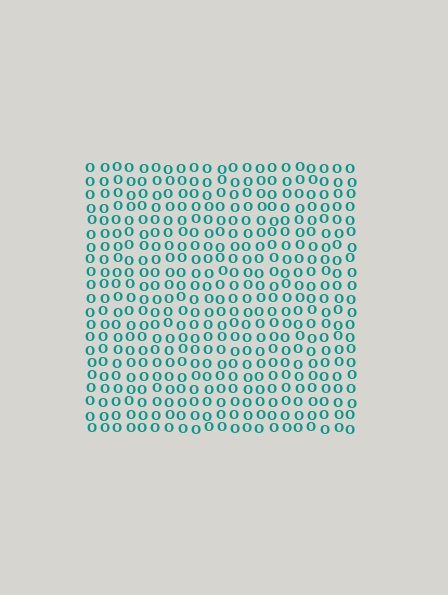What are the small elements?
The small elements are letter O's.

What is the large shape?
The large shape is a square.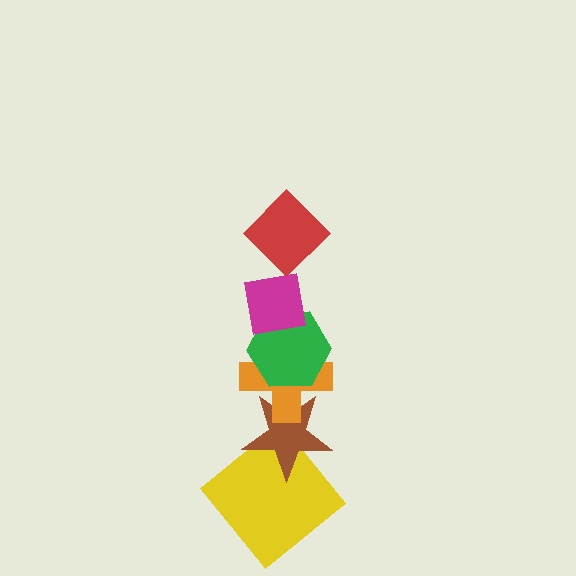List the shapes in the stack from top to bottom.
From top to bottom: the red diamond, the magenta square, the green hexagon, the orange cross, the brown star, the yellow diamond.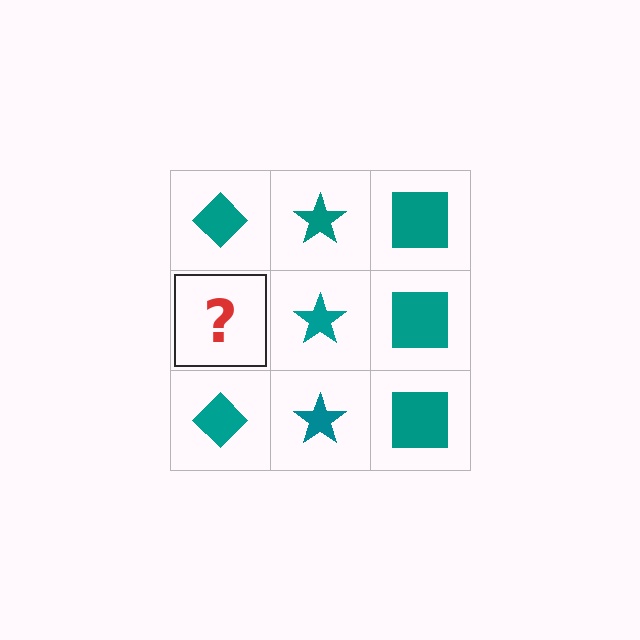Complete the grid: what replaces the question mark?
The question mark should be replaced with a teal diamond.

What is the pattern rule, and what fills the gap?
The rule is that each column has a consistent shape. The gap should be filled with a teal diamond.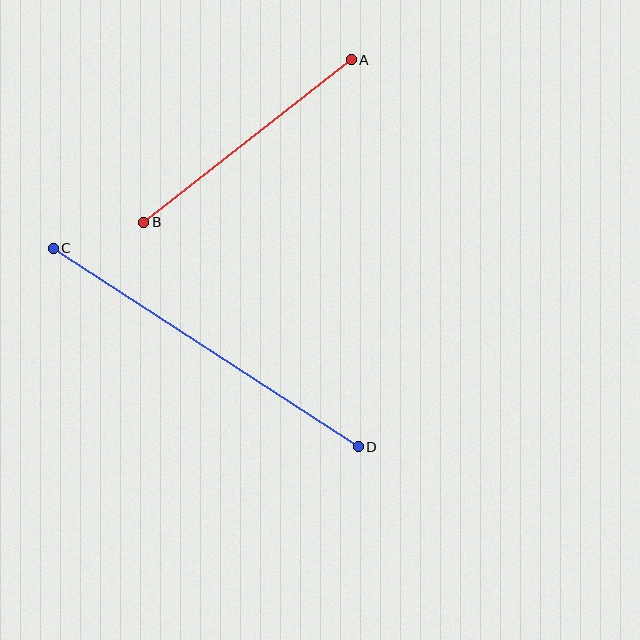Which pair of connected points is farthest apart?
Points C and D are farthest apart.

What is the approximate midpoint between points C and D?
The midpoint is at approximately (206, 347) pixels.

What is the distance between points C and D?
The distance is approximately 364 pixels.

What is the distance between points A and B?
The distance is approximately 263 pixels.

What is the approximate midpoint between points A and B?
The midpoint is at approximately (247, 141) pixels.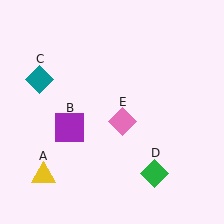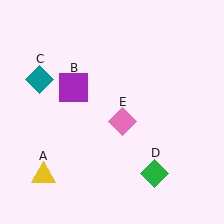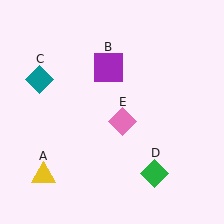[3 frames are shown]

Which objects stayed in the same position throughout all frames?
Yellow triangle (object A) and teal diamond (object C) and green diamond (object D) and pink diamond (object E) remained stationary.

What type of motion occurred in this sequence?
The purple square (object B) rotated clockwise around the center of the scene.